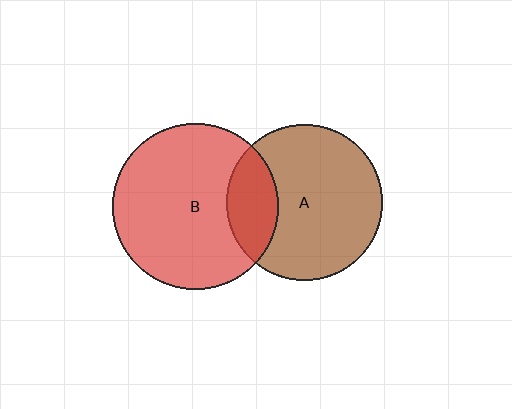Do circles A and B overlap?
Yes.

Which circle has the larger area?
Circle B (red).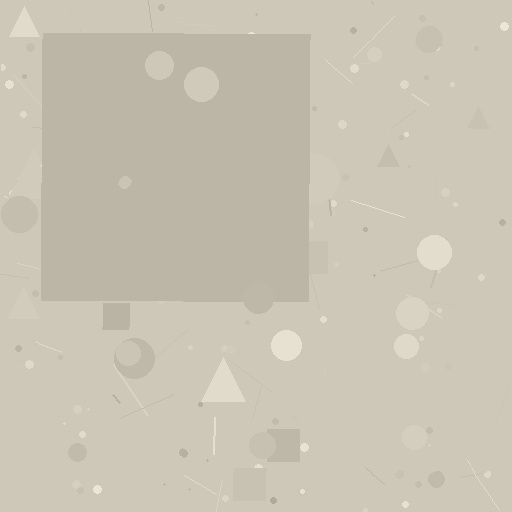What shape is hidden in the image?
A square is hidden in the image.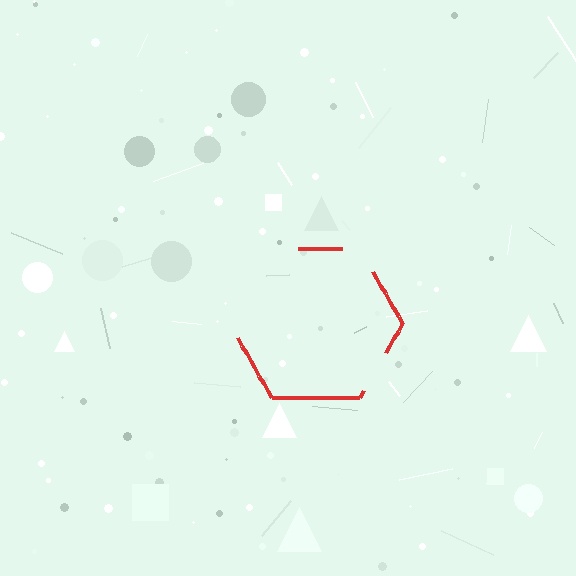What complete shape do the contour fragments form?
The contour fragments form a hexagon.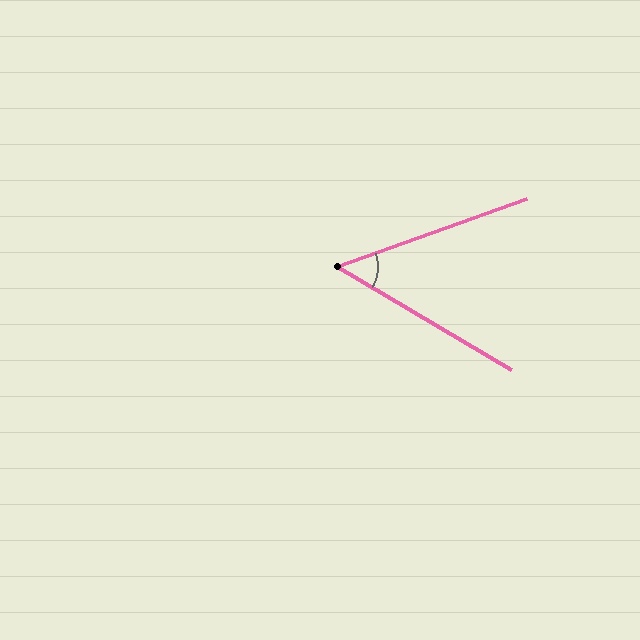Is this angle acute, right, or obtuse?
It is acute.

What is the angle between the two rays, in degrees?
Approximately 50 degrees.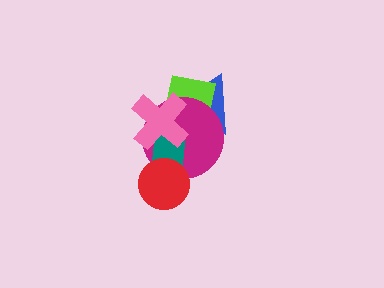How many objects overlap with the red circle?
2 objects overlap with the red circle.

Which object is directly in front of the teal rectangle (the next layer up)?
The pink cross is directly in front of the teal rectangle.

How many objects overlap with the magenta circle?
5 objects overlap with the magenta circle.